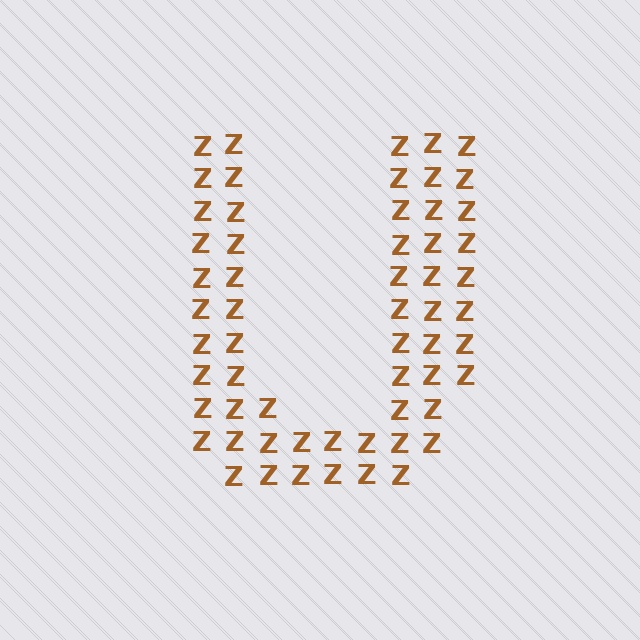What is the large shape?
The large shape is the letter U.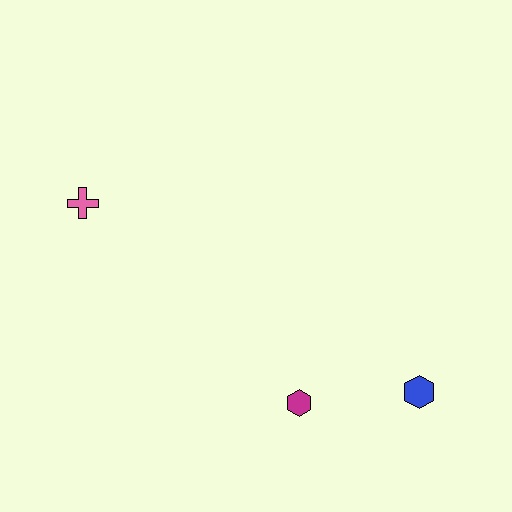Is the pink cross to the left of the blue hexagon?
Yes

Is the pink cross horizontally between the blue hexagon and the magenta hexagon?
No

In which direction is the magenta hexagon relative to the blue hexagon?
The magenta hexagon is to the left of the blue hexagon.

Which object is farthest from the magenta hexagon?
The pink cross is farthest from the magenta hexagon.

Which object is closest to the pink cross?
The magenta hexagon is closest to the pink cross.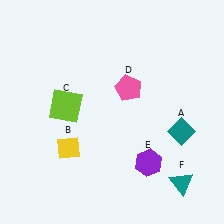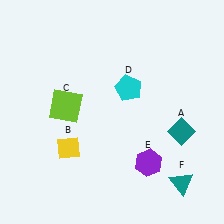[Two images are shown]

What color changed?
The pentagon (D) changed from pink in Image 1 to cyan in Image 2.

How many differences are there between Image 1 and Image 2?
There is 1 difference between the two images.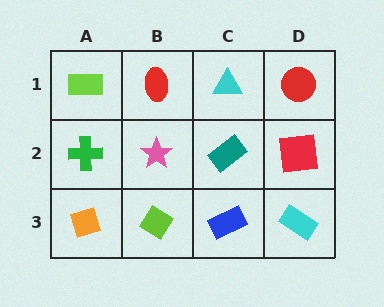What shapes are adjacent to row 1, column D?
A red square (row 2, column D), a cyan triangle (row 1, column C).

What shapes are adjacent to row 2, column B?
A red ellipse (row 1, column B), a lime diamond (row 3, column B), a green cross (row 2, column A), a teal rectangle (row 2, column C).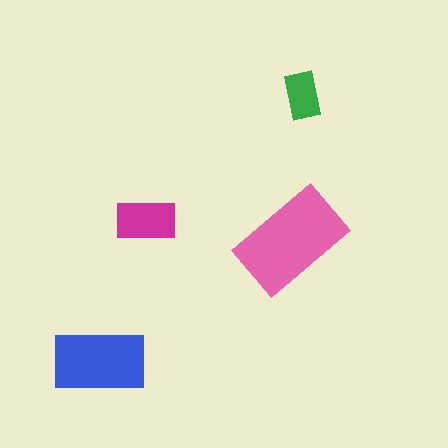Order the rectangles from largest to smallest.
the pink one, the blue one, the magenta one, the green one.